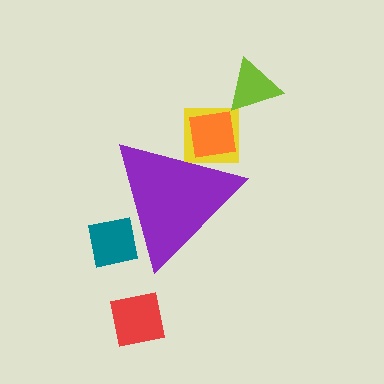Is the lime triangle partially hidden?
No, the lime triangle is fully visible.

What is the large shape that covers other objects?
A purple triangle.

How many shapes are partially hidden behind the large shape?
3 shapes are partially hidden.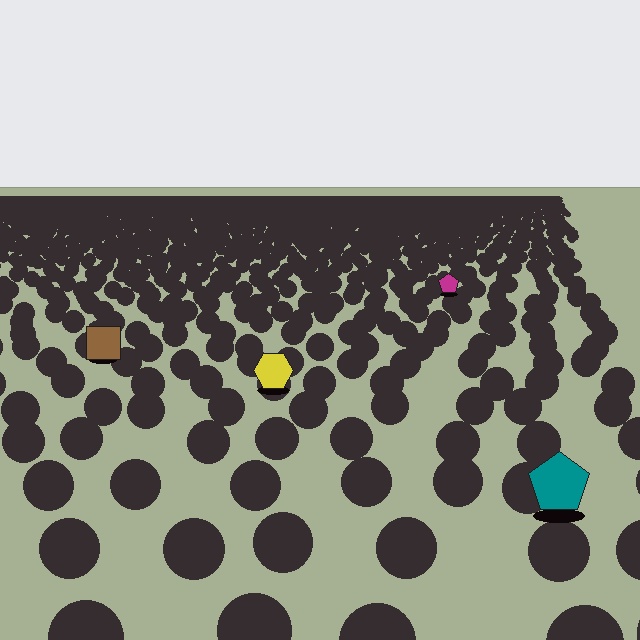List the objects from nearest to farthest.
From nearest to farthest: the teal pentagon, the yellow hexagon, the brown square, the magenta pentagon.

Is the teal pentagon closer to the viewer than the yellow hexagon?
Yes. The teal pentagon is closer — you can tell from the texture gradient: the ground texture is coarser near it.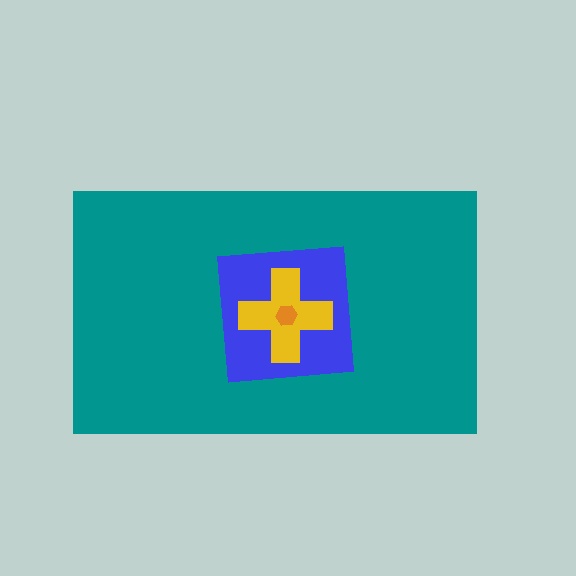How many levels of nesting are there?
4.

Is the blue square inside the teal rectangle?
Yes.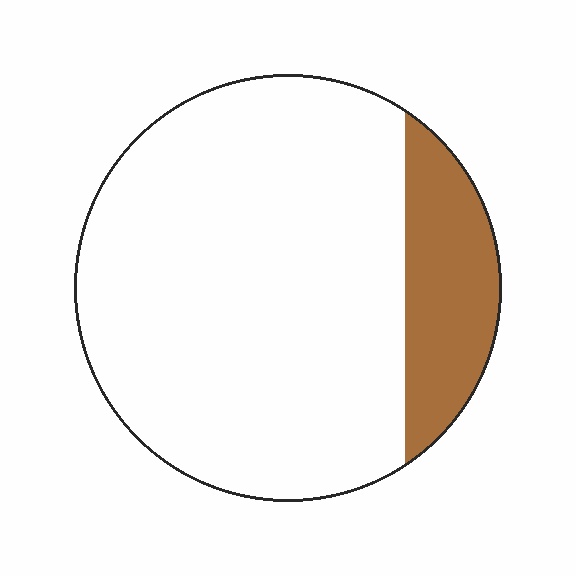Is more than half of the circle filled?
No.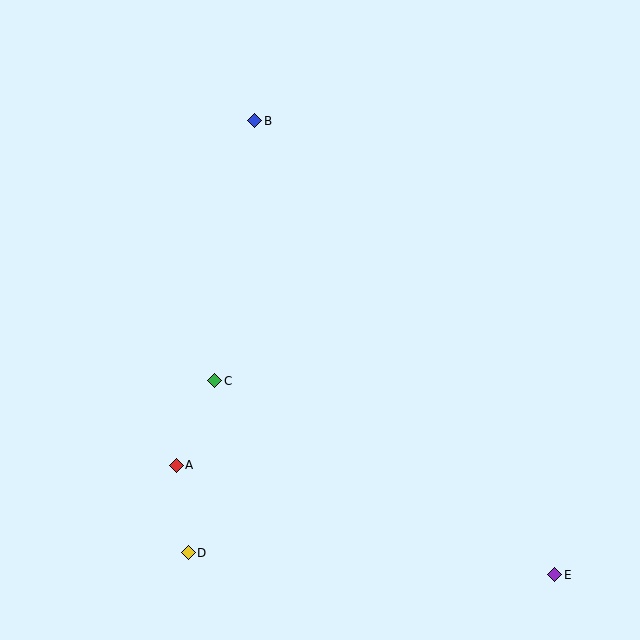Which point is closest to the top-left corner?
Point B is closest to the top-left corner.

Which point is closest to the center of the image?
Point C at (215, 381) is closest to the center.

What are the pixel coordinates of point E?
Point E is at (555, 575).